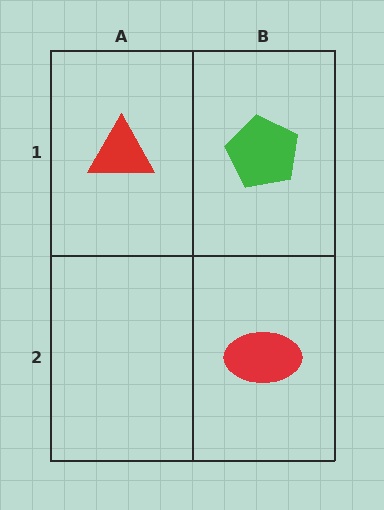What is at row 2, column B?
A red ellipse.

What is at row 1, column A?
A red triangle.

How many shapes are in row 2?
1 shape.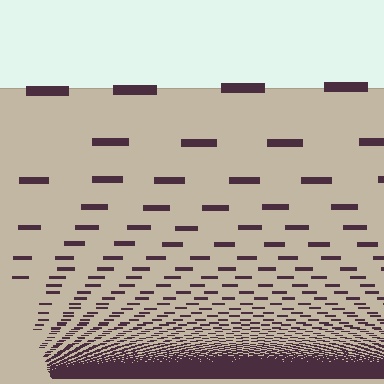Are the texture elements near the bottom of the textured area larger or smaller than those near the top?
Smaller. The gradient is inverted — elements near the bottom are smaller and denser.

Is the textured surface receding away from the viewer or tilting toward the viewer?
The surface appears to tilt toward the viewer. Texture elements get larger and sparser toward the top.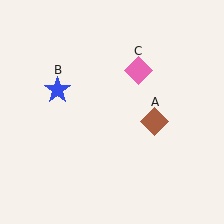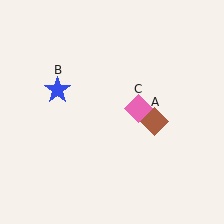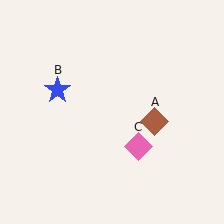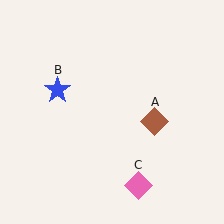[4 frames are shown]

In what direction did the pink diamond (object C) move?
The pink diamond (object C) moved down.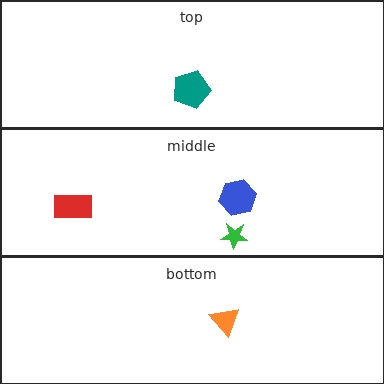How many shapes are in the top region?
1.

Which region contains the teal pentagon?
The top region.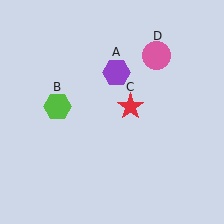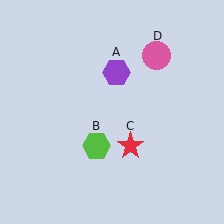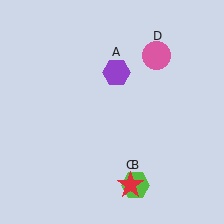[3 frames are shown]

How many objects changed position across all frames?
2 objects changed position: lime hexagon (object B), red star (object C).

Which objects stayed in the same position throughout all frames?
Purple hexagon (object A) and pink circle (object D) remained stationary.